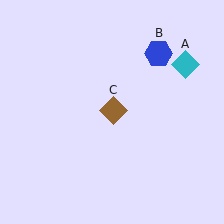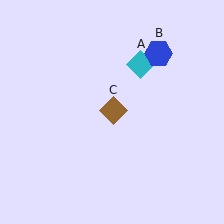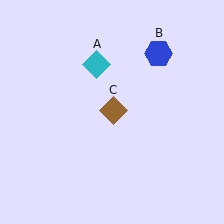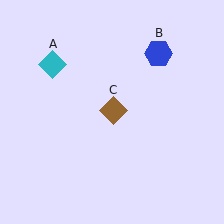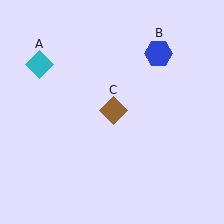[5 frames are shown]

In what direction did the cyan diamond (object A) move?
The cyan diamond (object A) moved left.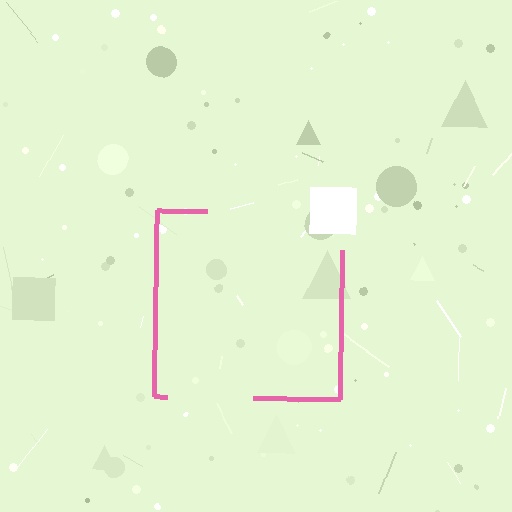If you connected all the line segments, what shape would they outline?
They would outline a square.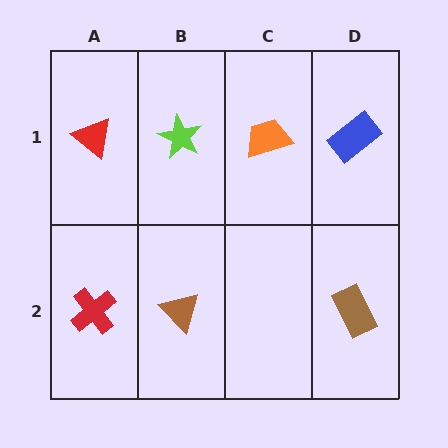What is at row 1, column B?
A lime star.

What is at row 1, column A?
A red triangle.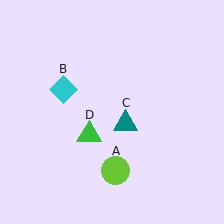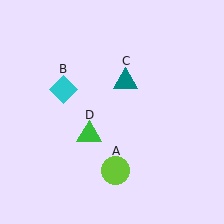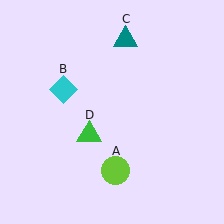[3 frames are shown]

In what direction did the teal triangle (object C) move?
The teal triangle (object C) moved up.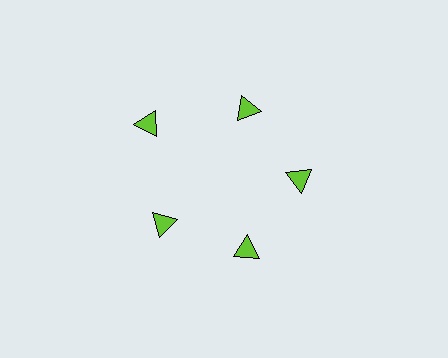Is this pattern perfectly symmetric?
No. The 5 lime triangles are arranged in a ring, but one element near the 10 o'clock position is pushed outward from the center, breaking the 5-fold rotational symmetry.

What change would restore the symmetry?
The symmetry would be restored by moving it inward, back onto the ring so that all 5 triangles sit at equal angles and equal distance from the center.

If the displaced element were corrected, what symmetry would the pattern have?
It would have 5-fold rotational symmetry — the pattern would map onto itself every 72 degrees.